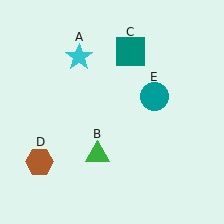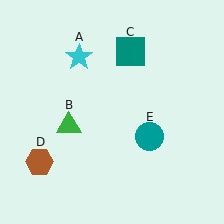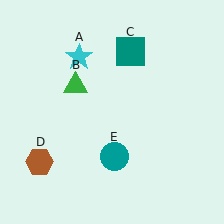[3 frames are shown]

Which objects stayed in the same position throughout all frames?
Cyan star (object A) and teal square (object C) and brown hexagon (object D) remained stationary.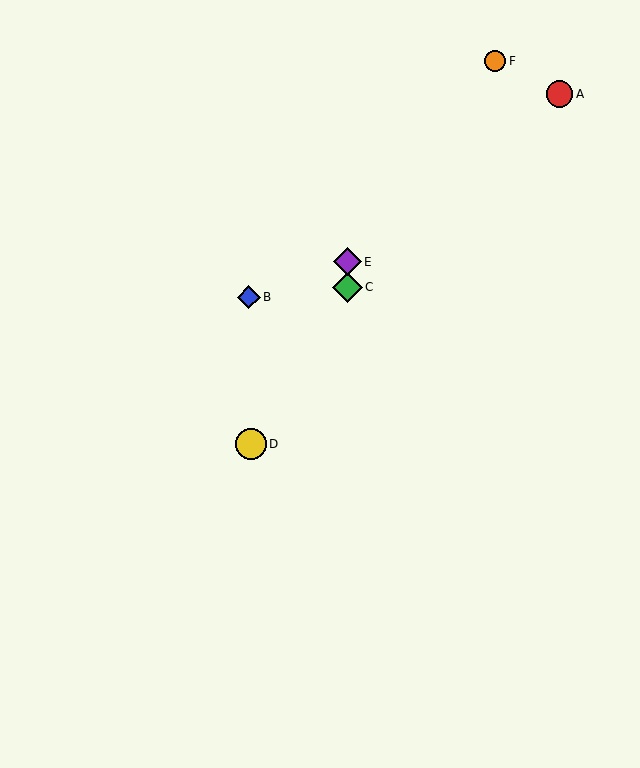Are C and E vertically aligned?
Yes, both are at x≈347.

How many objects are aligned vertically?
2 objects (C, E) are aligned vertically.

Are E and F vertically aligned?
No, E is at x≈347 and F is at x≈495.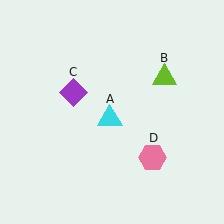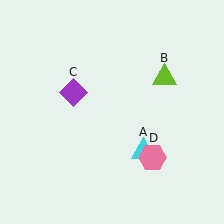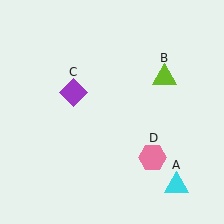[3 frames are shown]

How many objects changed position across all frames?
1 object changed position: cyan triangle (object A).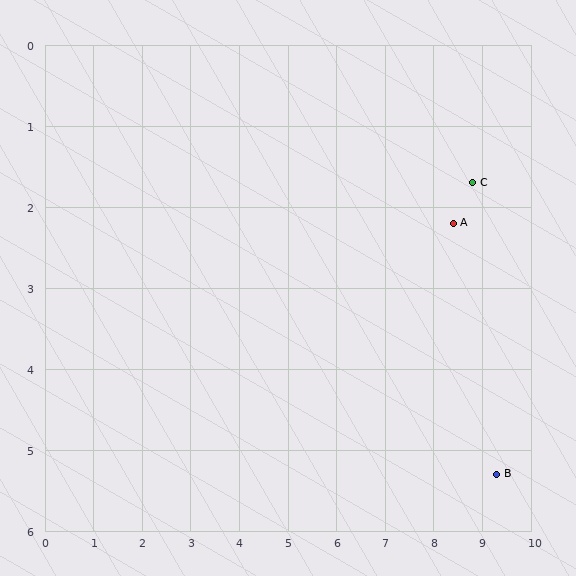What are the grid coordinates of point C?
Point C is at approximately (8.8, 1.7).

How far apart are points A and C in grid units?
Points A and C are about 0.6 grid units apart.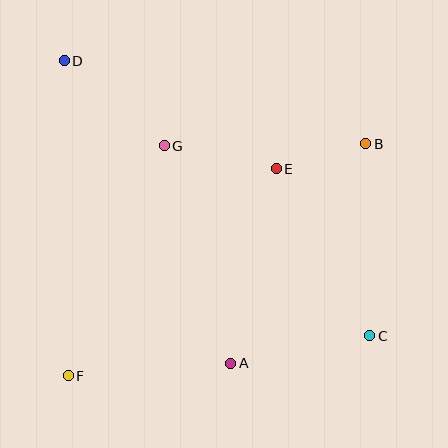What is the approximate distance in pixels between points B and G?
The distance between B and G is approximately 201 pixels.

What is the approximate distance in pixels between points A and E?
The distance between A and E is approximately 200 pixels.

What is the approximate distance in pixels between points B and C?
The distance between B and C is approximately 192 pixels.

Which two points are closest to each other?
Points B and E are closest to each other.